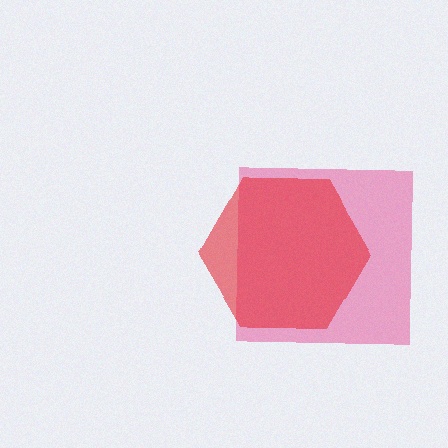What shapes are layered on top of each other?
The layered shapes are: a pink square, a red hexagon.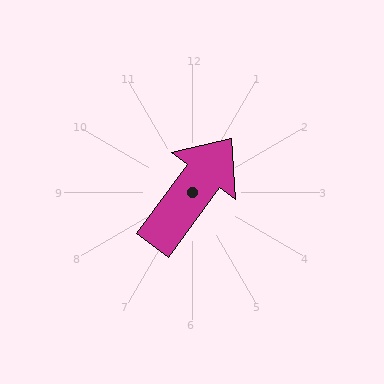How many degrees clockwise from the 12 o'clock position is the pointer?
Approximately 36 degrees.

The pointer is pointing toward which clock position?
Roughly 1 o'clock.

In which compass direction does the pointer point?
Northeast.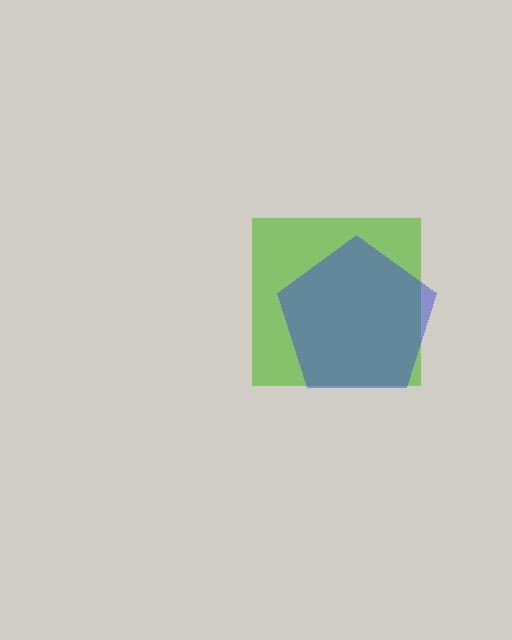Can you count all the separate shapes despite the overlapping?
Yes, there are 2 separate shapes.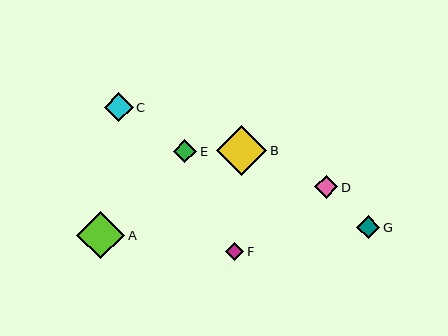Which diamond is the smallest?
Diamond F is the smallest with a size of approximately 18 pixels.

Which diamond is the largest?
Diamond B is the largest with a size of approximately 50 pixels.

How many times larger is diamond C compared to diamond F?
Diamond C is approximately 1.6 times the size of diamond F.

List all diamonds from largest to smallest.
From largest to smallest: B, A, C, E, G, D, F.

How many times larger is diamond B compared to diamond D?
Diamond B is approximately 2.2 times the size of diamond D.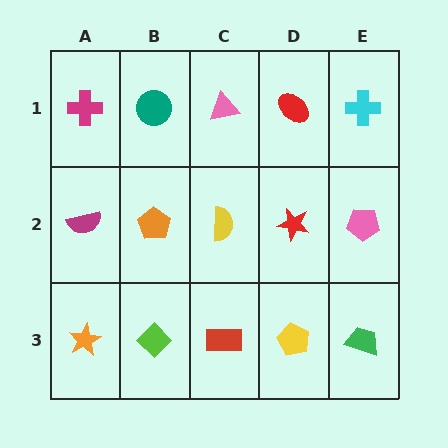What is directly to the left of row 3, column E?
A yellow pentagon.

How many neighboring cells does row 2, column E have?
3.